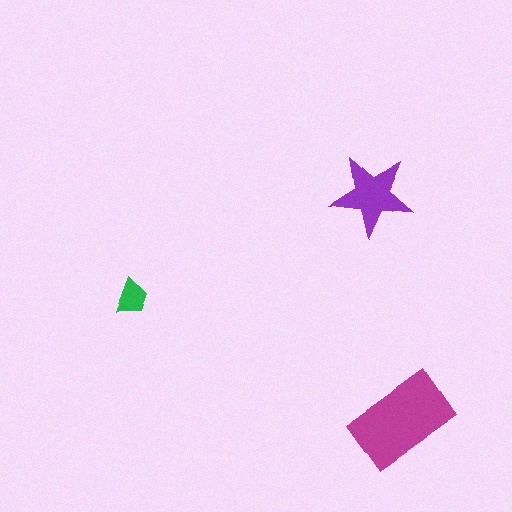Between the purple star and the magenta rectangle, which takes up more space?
The magenta rectangle.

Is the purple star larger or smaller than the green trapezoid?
Larger.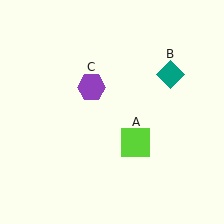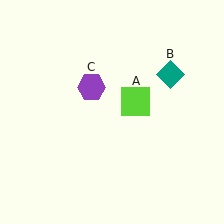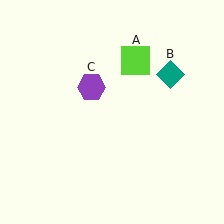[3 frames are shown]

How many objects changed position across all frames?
1 object changed position: lime square (object A).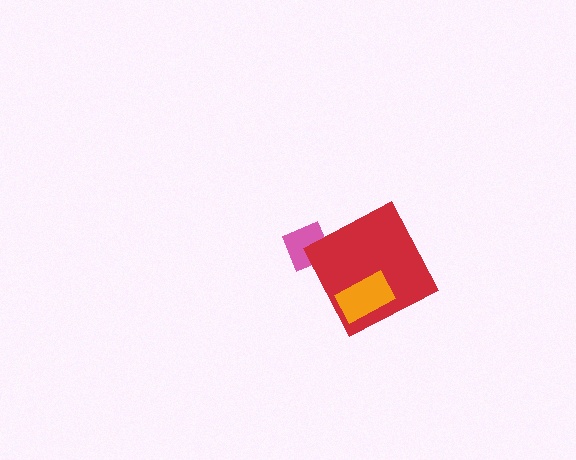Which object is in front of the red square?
The orange rectangle is in front of the red square.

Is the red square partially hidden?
Yes, it is partially covered by another shape.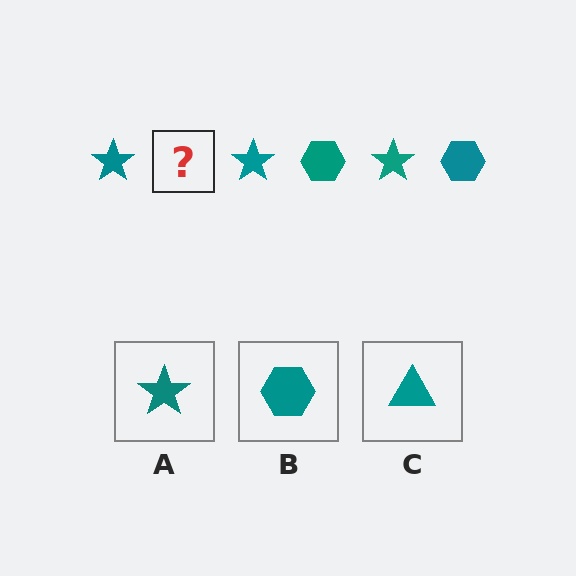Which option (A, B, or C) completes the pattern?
B.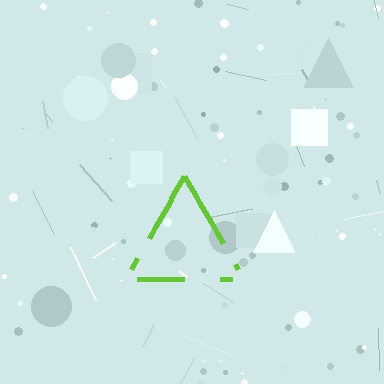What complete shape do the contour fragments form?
The contour fragments form a triangle.